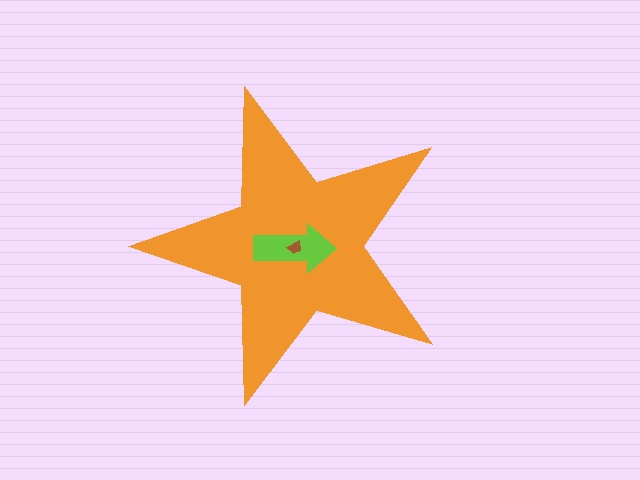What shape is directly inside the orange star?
The lime arrow.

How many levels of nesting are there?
3.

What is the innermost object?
The brown trapezoid.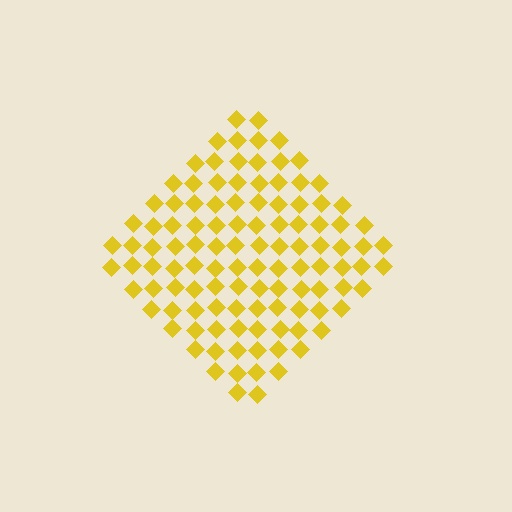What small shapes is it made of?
It is made of small diamonds.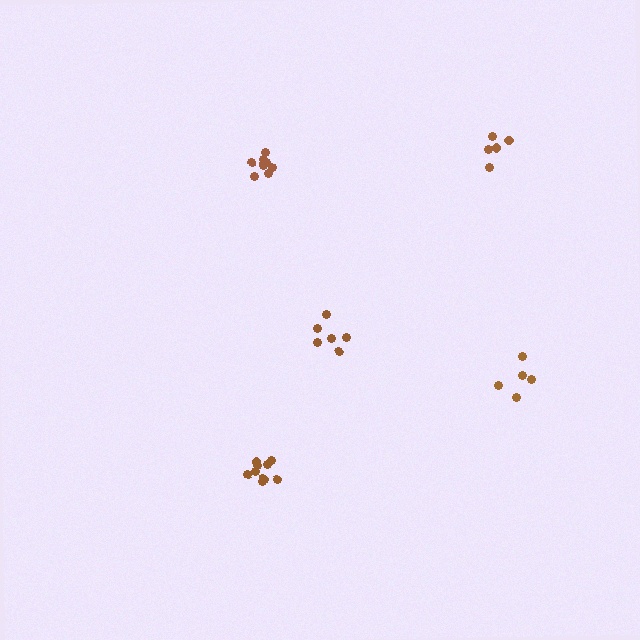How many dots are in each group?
Group 1: 6 dots, Group 2: 5 dots, Group 3: 5 dots, Group 4: 10 dots, Group 5: 8 dots (34 total).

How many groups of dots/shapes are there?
There are 5 groups.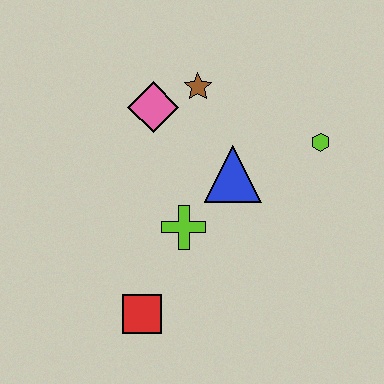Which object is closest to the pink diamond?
The brown star is closest to the pink diamond.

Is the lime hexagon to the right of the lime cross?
Yes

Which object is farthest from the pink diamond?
The red square is farthest from the pink diamond.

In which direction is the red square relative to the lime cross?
The red square is below the lime cross.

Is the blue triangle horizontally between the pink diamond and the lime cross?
No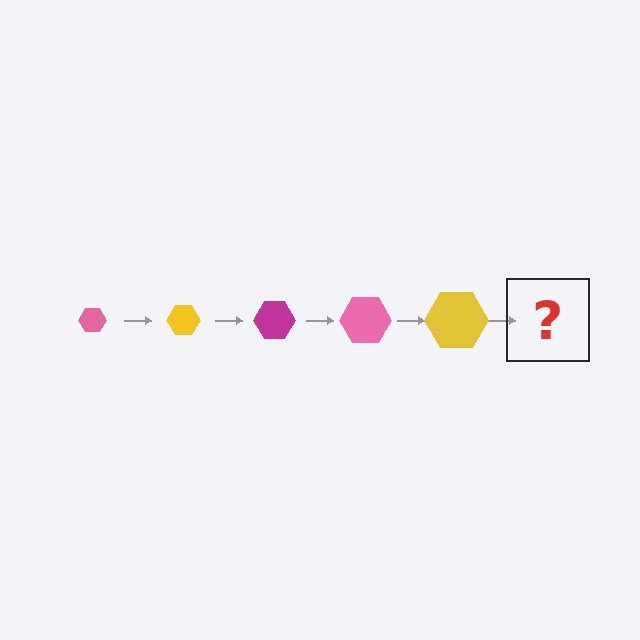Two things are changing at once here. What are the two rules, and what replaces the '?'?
The two rules are that the hexagon grows larger each step and the color cycles through pink, yellow, and magenta. The '?' should be a magenta hexagon, larger than the previous one.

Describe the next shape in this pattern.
It should be a magenta hexagon, larger than the previous one.